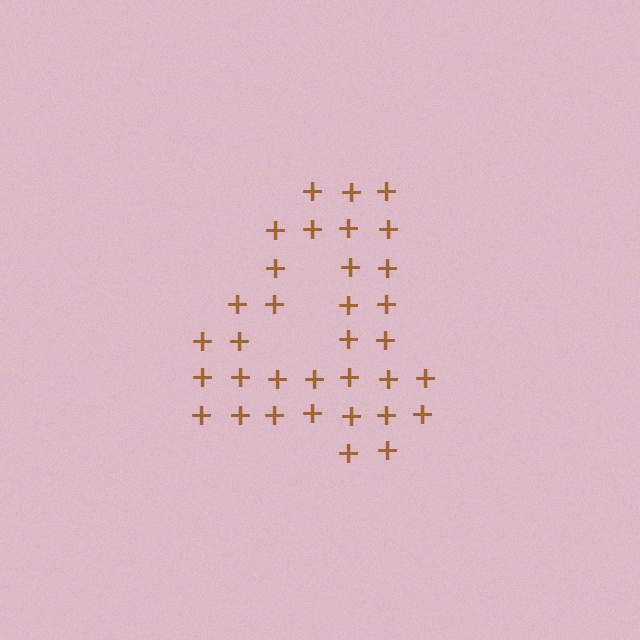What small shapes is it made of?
It is made of small plus signs.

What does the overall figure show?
The overall figure shows the digit 4.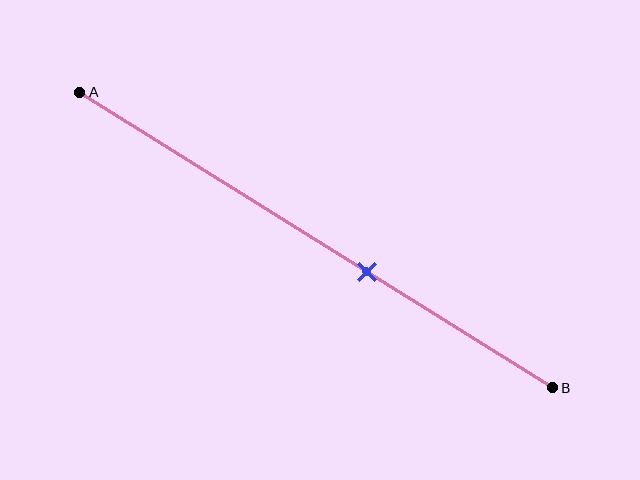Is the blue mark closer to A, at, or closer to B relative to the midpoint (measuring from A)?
The blue mark is closer to point B than the midpoint of segment AB.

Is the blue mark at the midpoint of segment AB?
No, the mark is at about 60% from A, not at the 50% midpoint.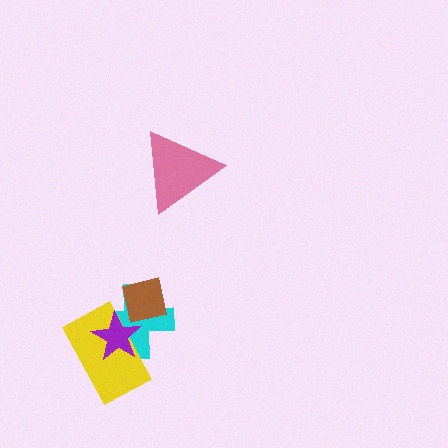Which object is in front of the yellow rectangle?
The purple star is in front of the yellow rectangle.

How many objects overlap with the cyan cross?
3 objects overlap with the cyan cross.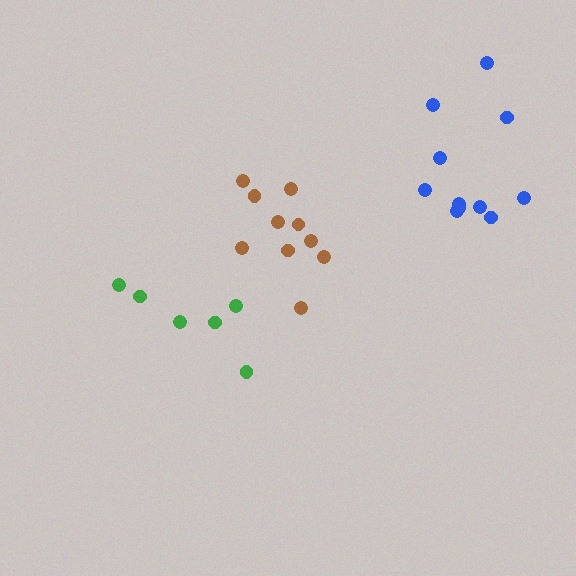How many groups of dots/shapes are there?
There are 3 groups.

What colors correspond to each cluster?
The clusters are colored: brown, green, blue.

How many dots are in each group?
Group 1: 10 dots, Group 2: 6 dots, Group 3: 11 dots (27 total).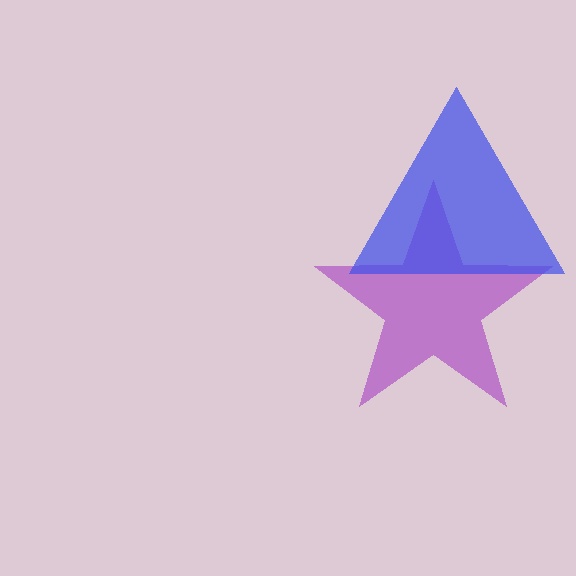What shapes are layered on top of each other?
The layered shapes are: a purple star, a blue triangle.